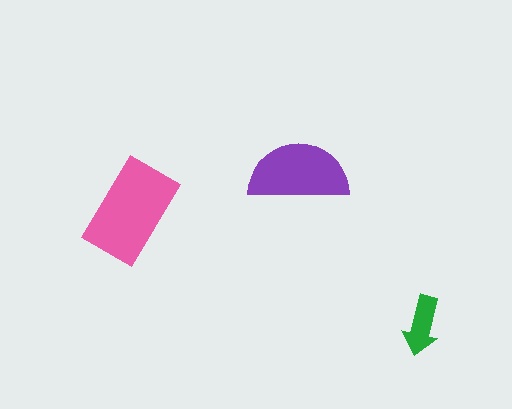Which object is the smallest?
The green arrow.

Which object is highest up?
The purple semicircle is topmost.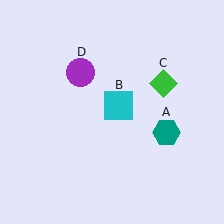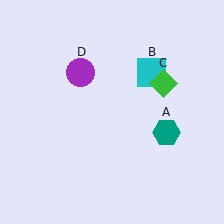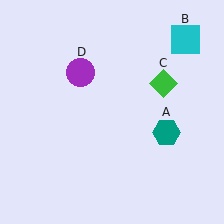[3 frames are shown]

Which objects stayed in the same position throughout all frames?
Teal hexagon (object A) and green diamond (object C) and purple circle (object D) remained stationary.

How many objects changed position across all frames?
1 object changed position: cyan square (object B).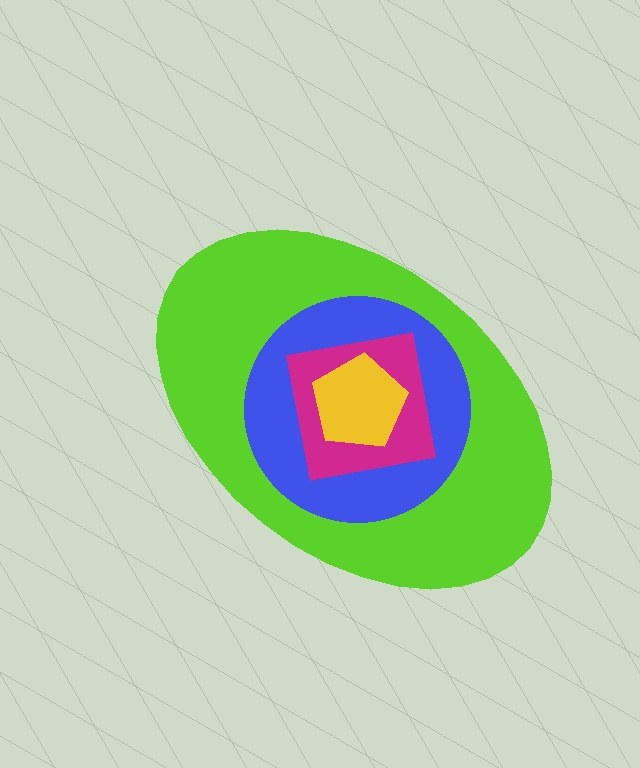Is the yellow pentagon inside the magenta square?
Yes.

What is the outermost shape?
The lime ellipse.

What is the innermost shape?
The yellow pentagon.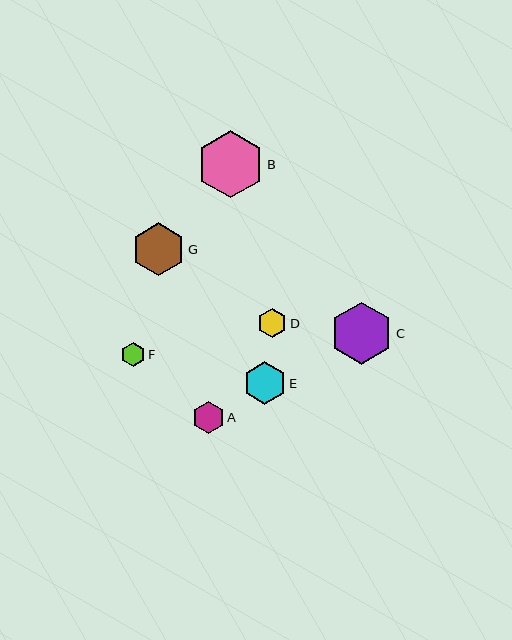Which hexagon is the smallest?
Hexagon F is the smallest with a size of approximately 25 pixels.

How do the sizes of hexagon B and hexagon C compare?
Hexagon B and hexagon C are approximately the same size.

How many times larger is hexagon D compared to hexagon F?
Hexagon D is approximately 1.2 times the size of hexagon F.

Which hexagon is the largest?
Hexagon B is the largest with a size of approximately 67 pixels.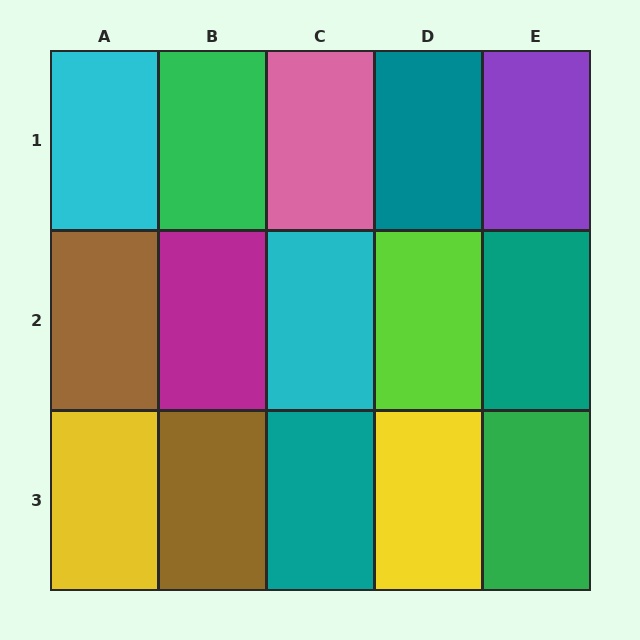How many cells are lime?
1 cell is lime.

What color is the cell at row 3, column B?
Brown.